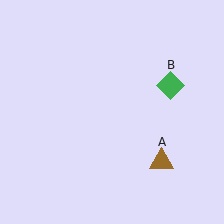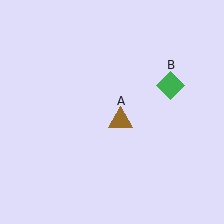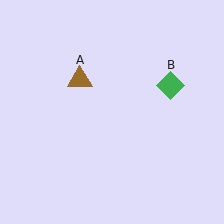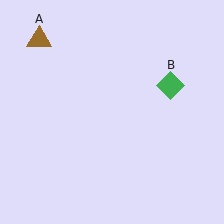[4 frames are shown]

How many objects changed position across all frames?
1 object changed position: brown triangle (object A).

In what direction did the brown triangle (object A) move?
The brown triangle (object A) moved up and to the left.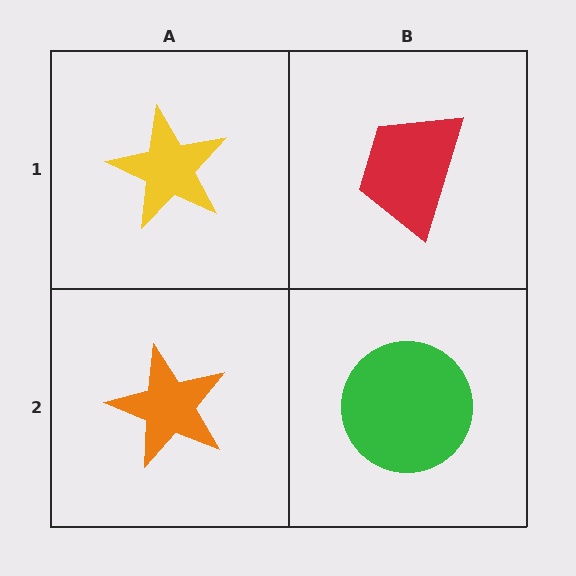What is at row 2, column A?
An orange star.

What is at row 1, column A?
A yellow star.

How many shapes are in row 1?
2 shapes.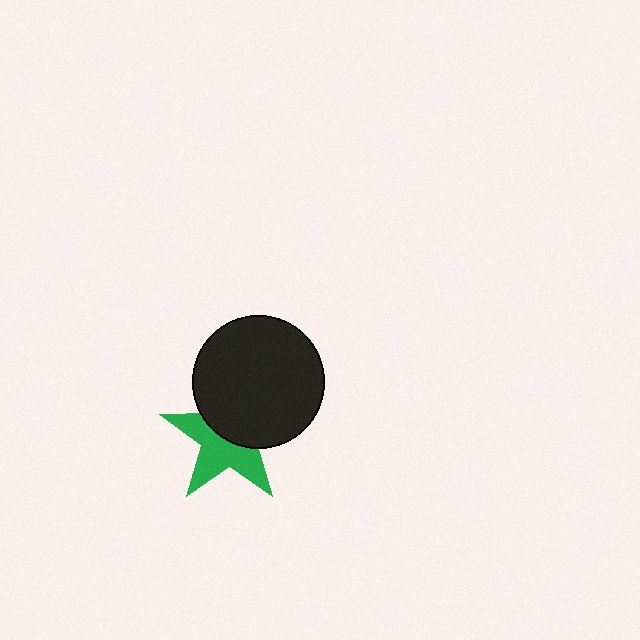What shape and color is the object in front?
The object in front is a black circle.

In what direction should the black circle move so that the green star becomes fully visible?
The black circle should move up. That is the shortest direction to clear the overlap and leave the green star fully visible.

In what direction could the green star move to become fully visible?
The green star could move down. That would shift it out from behind the black circle entirely.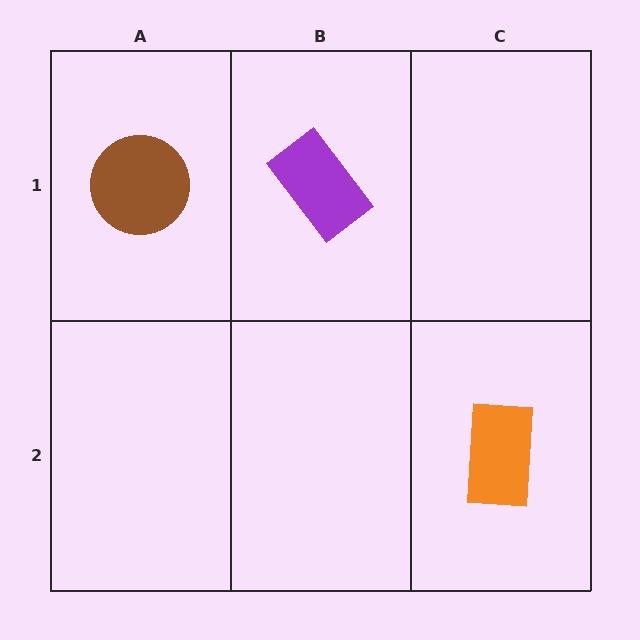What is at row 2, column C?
An orange rectangle.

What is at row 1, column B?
A purple rectangle.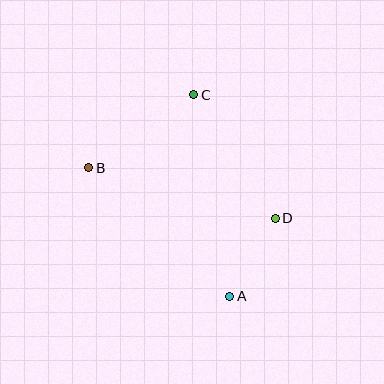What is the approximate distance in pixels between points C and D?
The distance between C and D is approximately 148 pixels.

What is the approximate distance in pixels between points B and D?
The distance between B and D is approximately 193 pixels.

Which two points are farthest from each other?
Points A and C are farthest from each other.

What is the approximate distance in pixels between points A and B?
The distance between A and B is approximately 191 pixels.